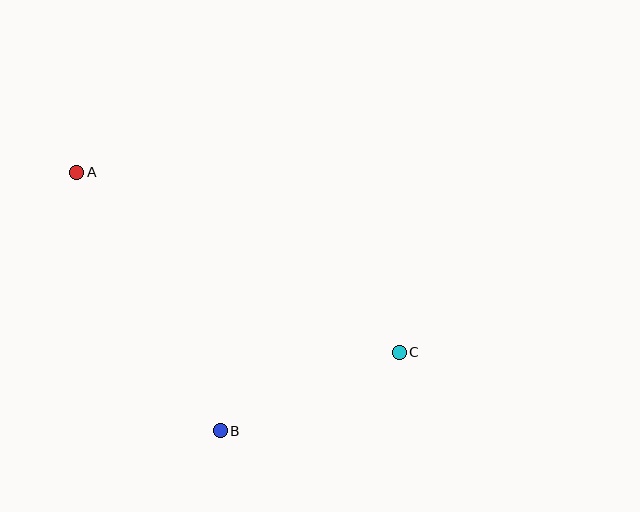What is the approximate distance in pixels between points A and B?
The distance between A and B is approximately 296 pixels.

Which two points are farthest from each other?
Points A and C are farthest from each other.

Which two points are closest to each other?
Points B and C are closest to each other.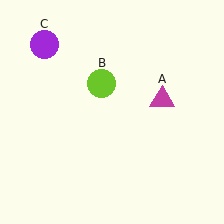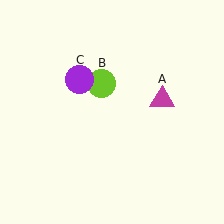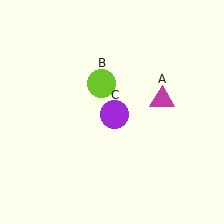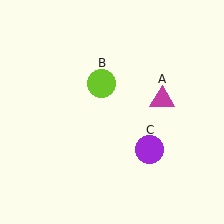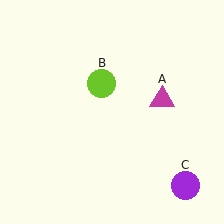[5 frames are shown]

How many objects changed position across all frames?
1 object changed position: purple circle (object C).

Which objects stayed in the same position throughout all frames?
Magenta triangle (object A) and lime circle (object B) remained stationary.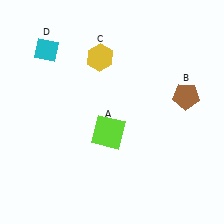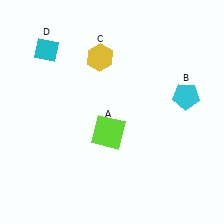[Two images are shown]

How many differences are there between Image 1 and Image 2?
There is 1 difference between the two images.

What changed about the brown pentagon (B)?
In Image 1, B is brown. In Image 2, it changed to cyan.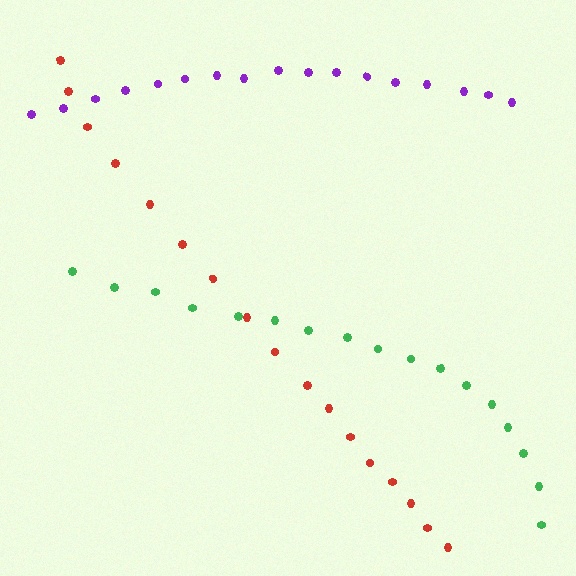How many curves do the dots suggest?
There are 3 distinct paths.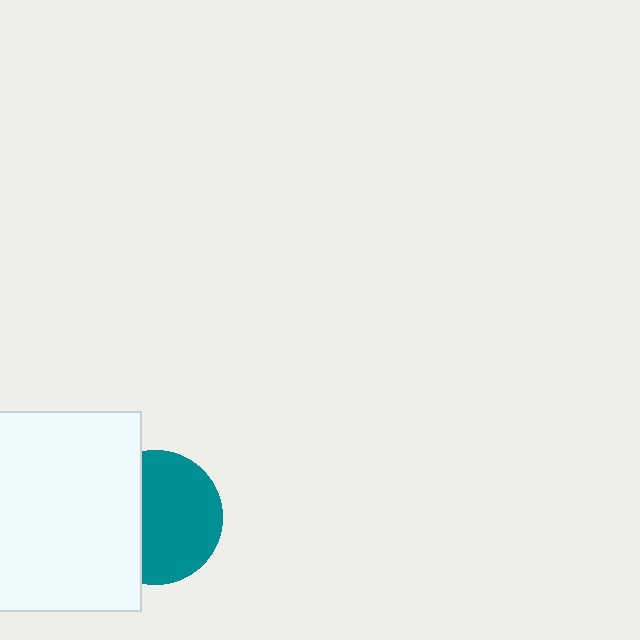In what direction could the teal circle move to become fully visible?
The teal circle could move right. That would shift it out from behind the white rectangle entirely.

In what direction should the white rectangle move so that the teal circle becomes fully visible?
The white rectangle should move left. That is the shortest direction to clear the overlap and leave the teal circle fully visible.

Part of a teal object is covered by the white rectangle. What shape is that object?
It is a circle.